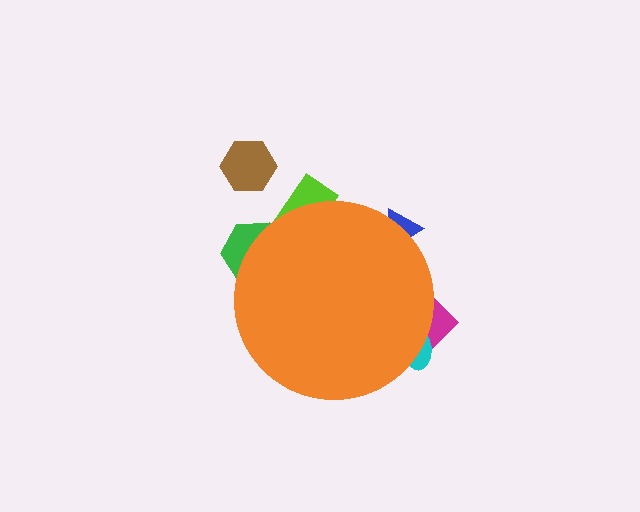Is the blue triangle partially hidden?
Yes, the blue triangle is partially hidden behind the orange circle.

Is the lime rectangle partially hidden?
Yes, the lime rectangle is partially hidden behind the orange circle.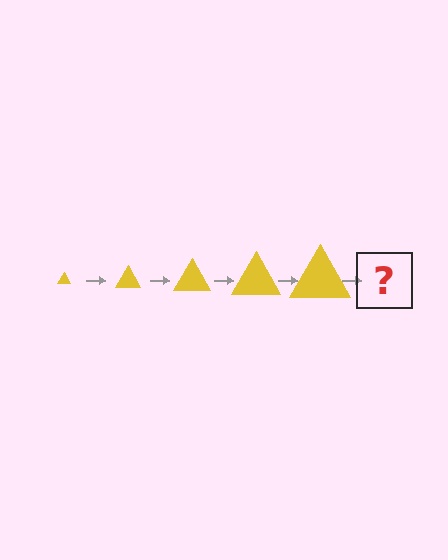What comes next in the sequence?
The next element should be a yellow triangle, larger than the previous one.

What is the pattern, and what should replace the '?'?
The pattern is that the triangle gets progressively larger each step. The '?' should be a yellow triangle, larger than the previous one.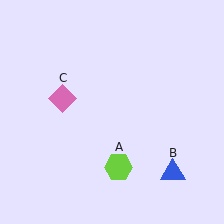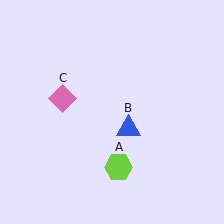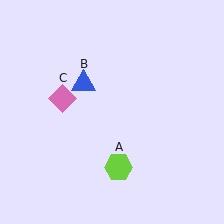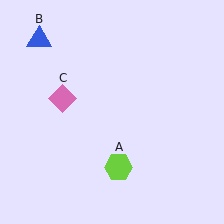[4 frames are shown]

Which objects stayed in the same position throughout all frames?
Lime hexagon (object A) and pink diamond (object C) remained stationary.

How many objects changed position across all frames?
1 object changed position: blue triangle (object B).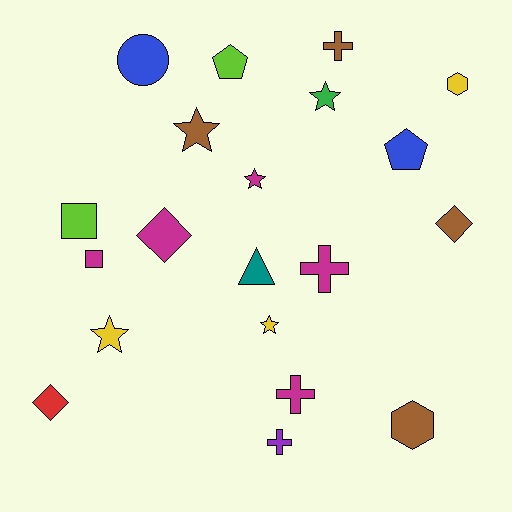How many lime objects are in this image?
There are 2 lime objects.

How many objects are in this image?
There are 20 objects.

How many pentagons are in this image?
There are 2 pentagons.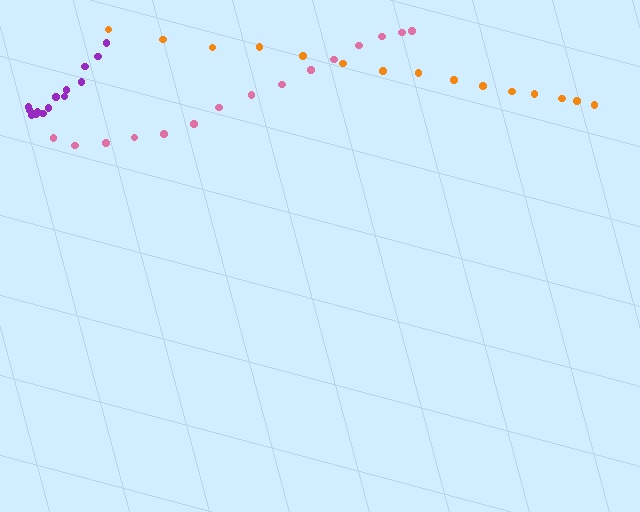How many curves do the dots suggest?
There are 3 distinct paths.